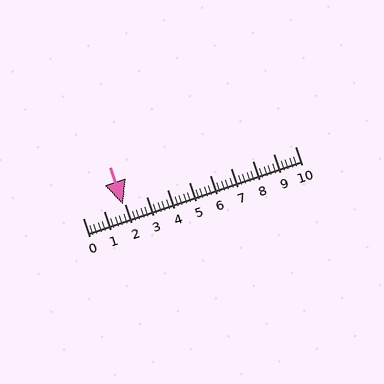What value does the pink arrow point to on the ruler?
The pink arrow points to approximately 1.9.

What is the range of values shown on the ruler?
The ruler shows values from 0 to 10.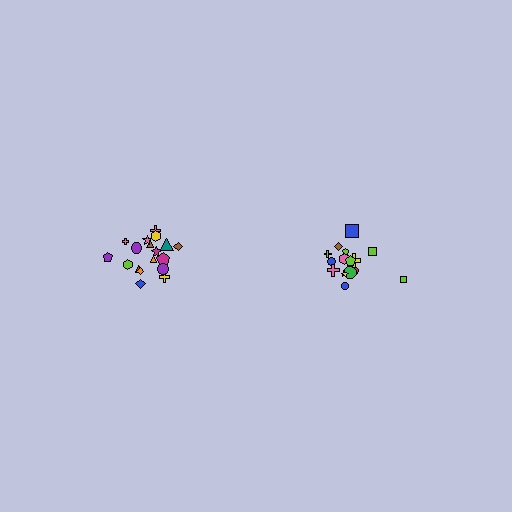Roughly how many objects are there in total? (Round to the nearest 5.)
Roughly 35 objects in total.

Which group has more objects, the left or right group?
The left group.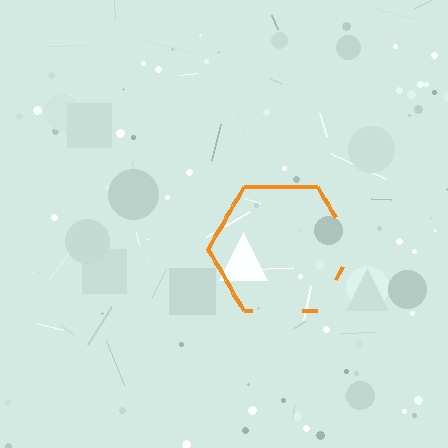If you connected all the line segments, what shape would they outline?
They would outline a hexagon.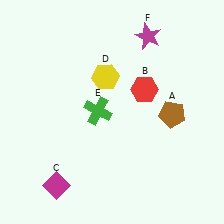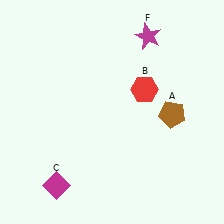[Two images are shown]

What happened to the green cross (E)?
The green cross (E) was removed in Image 2. It was in the top-left area of Image 1.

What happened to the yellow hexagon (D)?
The yellow hexagon (D) was removed in Image 2. It was in the top-left area of Image 1.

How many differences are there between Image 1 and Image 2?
There are 2 differences between the two images.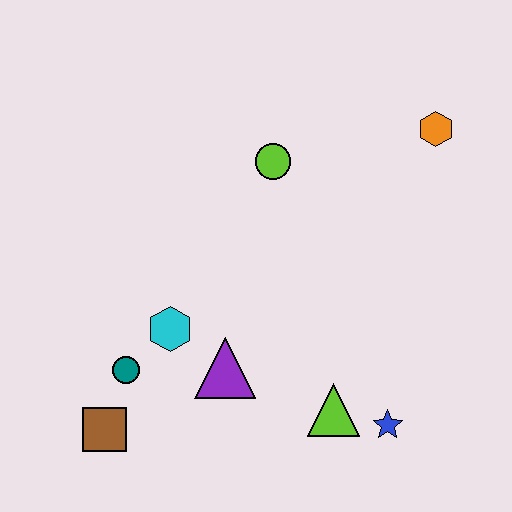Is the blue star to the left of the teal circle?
No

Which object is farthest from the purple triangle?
The orange hexagon is farthest from the purple triangle.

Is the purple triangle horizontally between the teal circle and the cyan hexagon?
No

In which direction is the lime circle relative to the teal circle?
The lime circle is above the teal circle.